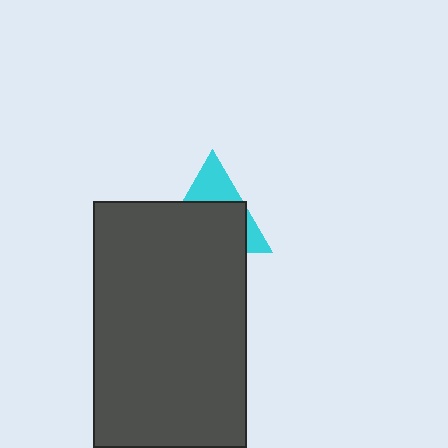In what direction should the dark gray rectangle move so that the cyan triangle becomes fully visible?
The dark gray rectangle should move down. That is the shortest direction to clear the overlap and leave the cyan triangle fully visible.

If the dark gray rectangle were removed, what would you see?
You would see the complete cyan triangle.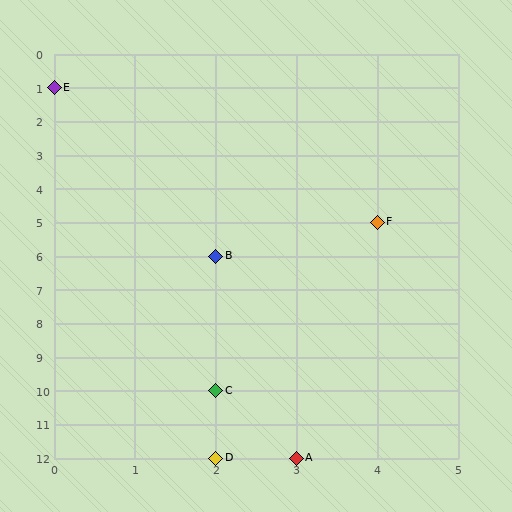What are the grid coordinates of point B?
Point B is at grid coordinates (2, 6).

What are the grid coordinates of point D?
Point D is at grid coordinates (2, 12).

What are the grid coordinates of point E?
Point E is at grid coordinates (0, 1).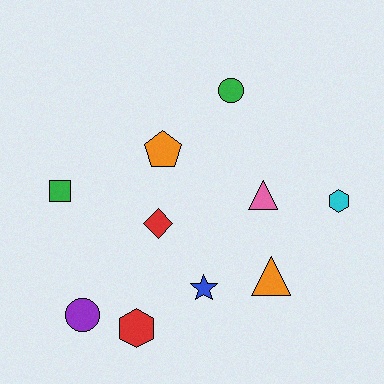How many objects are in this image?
There are 10 objects.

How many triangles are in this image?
There are 2 triangles.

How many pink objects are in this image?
There is 1 pink object.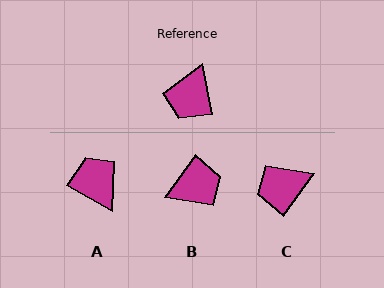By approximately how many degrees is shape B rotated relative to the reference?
Approximately 134 degrees counter-clockwise.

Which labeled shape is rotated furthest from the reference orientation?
B, about 134 degrees away.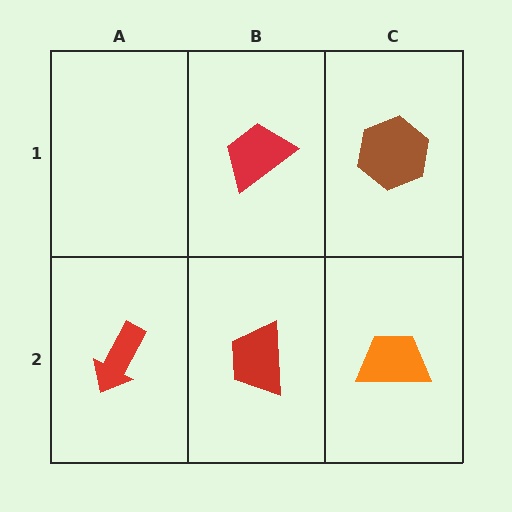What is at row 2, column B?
A red trapezoid.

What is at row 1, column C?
A brown hexagon.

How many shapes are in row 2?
3 shapes.